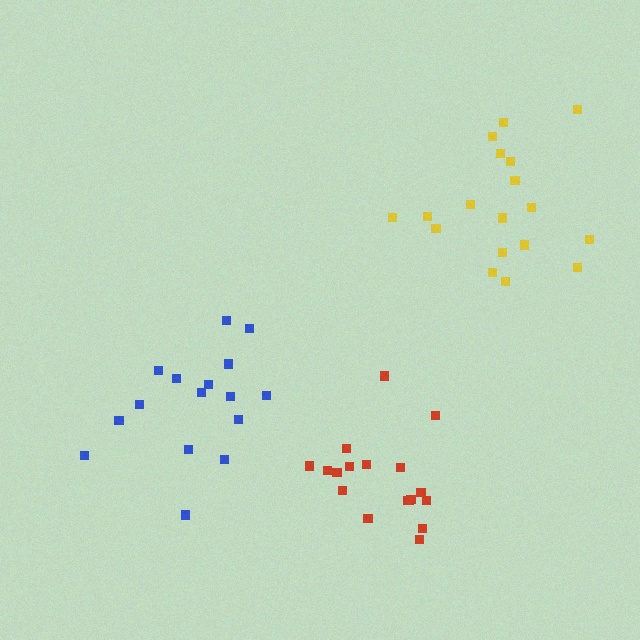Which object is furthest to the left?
The blue cluster is leftmost.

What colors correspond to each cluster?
The clusters are colored: blue, yellow, red.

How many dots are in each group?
Group 1: 16 dots, Group 2: 18 dots, Group 3: 18 dots (52 total).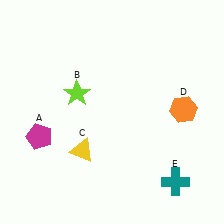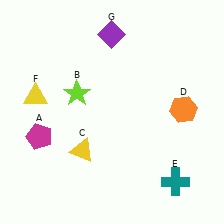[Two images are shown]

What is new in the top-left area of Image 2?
A purple diamond (G) was added in the top-left area of Image 2.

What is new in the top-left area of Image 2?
A yellow triangle (F) was added in the top-left area of Image 2.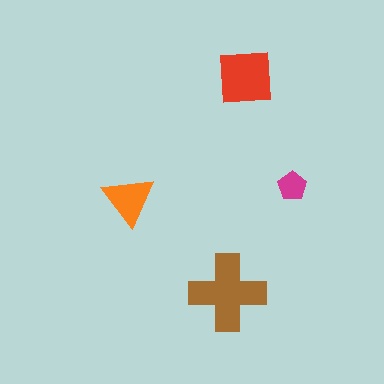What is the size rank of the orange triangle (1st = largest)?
3rd.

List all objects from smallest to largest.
The magenta pentagon, the orange triangle, the red square, the brown cross.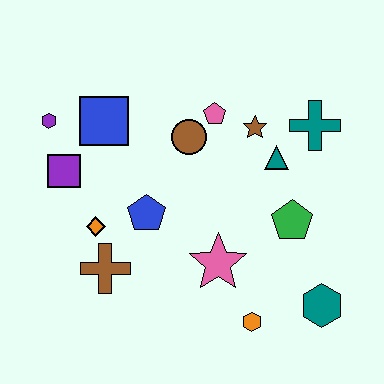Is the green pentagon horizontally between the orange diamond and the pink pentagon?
No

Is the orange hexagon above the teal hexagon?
No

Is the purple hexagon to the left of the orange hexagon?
Yes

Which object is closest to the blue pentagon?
The orange diamond is closest to the blue pentagon.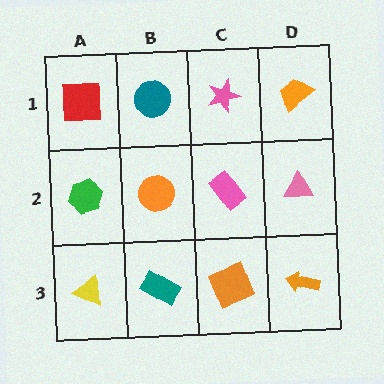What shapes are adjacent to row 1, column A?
A green hexagon (row 2, column A), a teal circle (row 1, column B).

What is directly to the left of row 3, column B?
A yellow triangle.